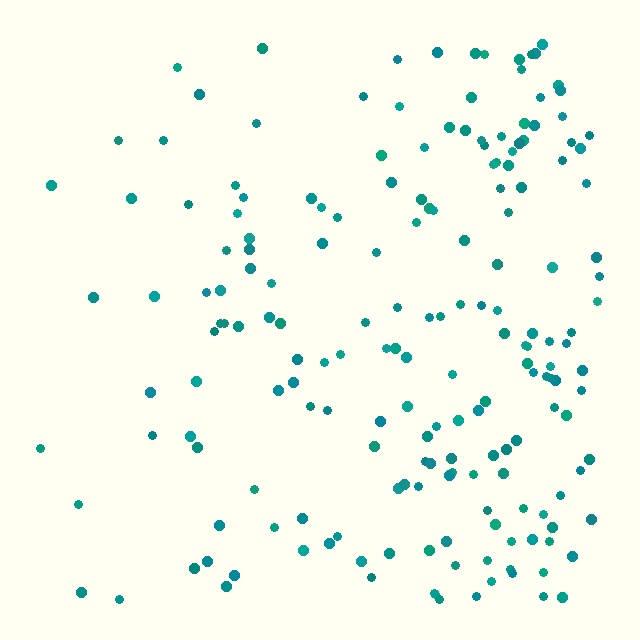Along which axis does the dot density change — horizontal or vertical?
Horizontal.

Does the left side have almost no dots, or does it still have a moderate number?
Still a moderate number, just noticeably fewer than the right.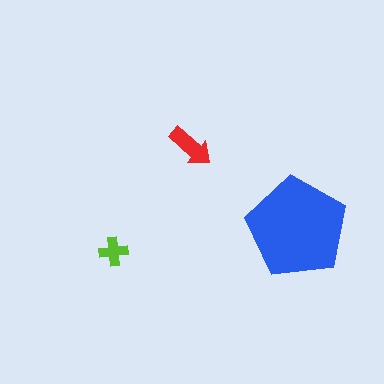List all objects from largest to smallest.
The blue pentagon, the red arrow, the lime cross.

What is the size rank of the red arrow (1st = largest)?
2nd.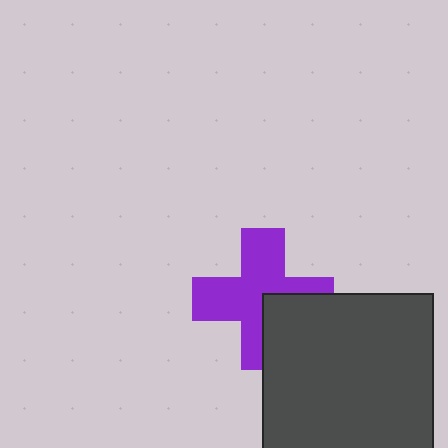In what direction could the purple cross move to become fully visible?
The purple cross could move toward the upper-left. That would shift it out from behind the dark gray square entirely.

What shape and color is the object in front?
The object in front is a dark gray square.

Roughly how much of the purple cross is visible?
Most of it is visible (roughly 70%).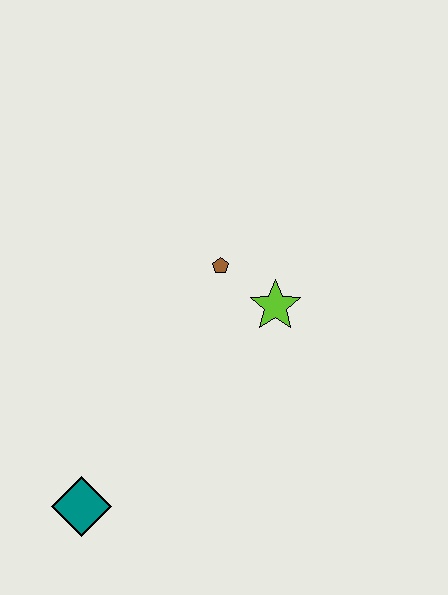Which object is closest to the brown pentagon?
The lime star is closest to the brown pentagon.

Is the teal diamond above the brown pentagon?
No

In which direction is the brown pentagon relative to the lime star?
The brown pentagon is to the left of the lime star.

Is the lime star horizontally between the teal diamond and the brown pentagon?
No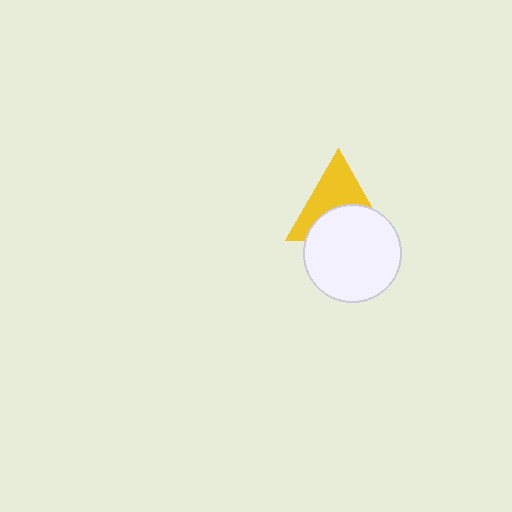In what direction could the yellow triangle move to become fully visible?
The yellow triangle could move up. That would shift it out from behind the white circle entirely.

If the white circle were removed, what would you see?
You would see the complete yellow triangle.